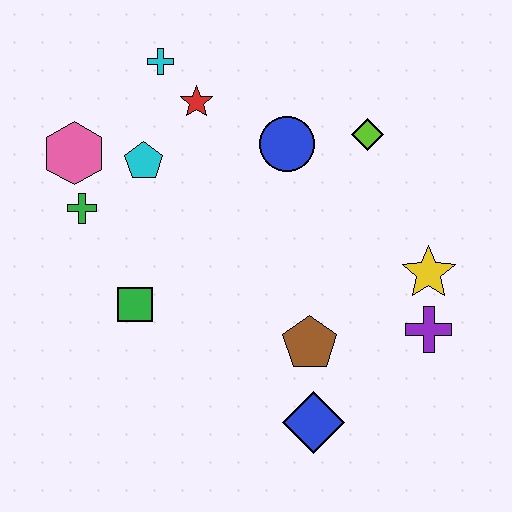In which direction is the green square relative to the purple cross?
The green square is to the left of the purple cross.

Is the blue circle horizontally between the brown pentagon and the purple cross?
No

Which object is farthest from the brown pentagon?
The cyan cross is farthest from the brown pentagon.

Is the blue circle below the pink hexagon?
No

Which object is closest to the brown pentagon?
The blue diamond is closest to the brown pentagon.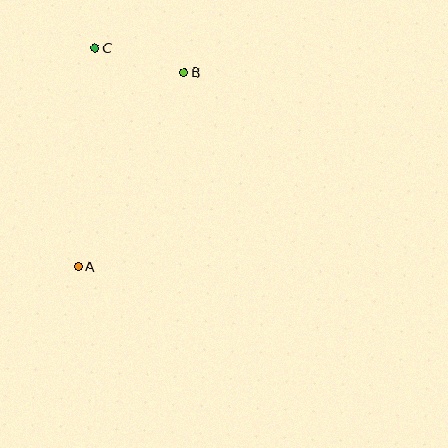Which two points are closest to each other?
Points B and C are closest to each other.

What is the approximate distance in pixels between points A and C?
The distance between A and C is approximately 219 pixels.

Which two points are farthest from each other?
Points A and B are farthest from each other.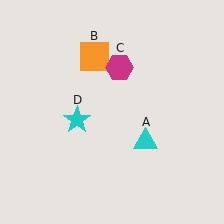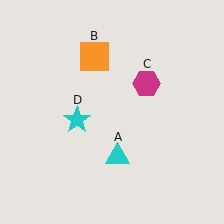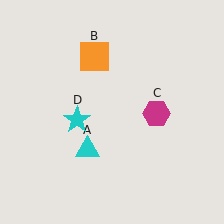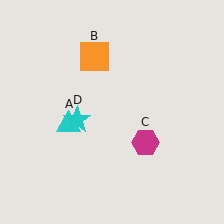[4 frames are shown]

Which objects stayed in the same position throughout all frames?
Orange square (object B) and cyan star (object D) remained stationary.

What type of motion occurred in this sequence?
The cyan triangle (object A), magenta hexagon (object C) rotated clockwise around the center of the scene.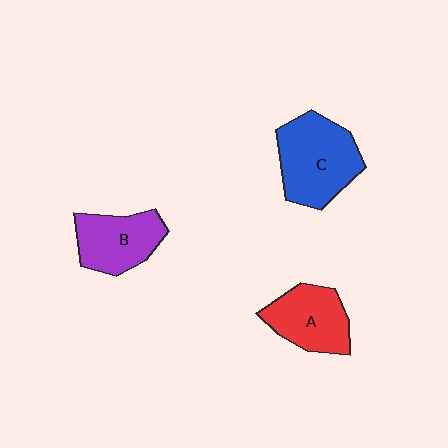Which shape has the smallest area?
Shape B (purple).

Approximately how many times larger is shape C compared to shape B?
Approximately 1.3 times.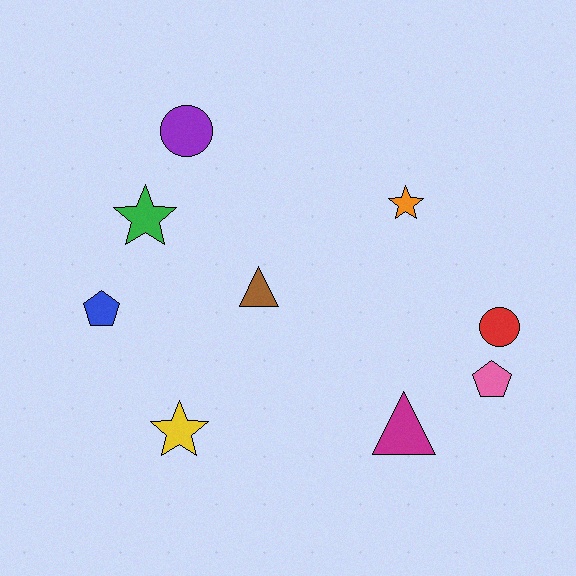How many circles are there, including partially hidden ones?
There are 2 circles.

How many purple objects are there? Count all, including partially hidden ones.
There is 1 purple object.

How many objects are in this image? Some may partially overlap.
There are 9 objects.